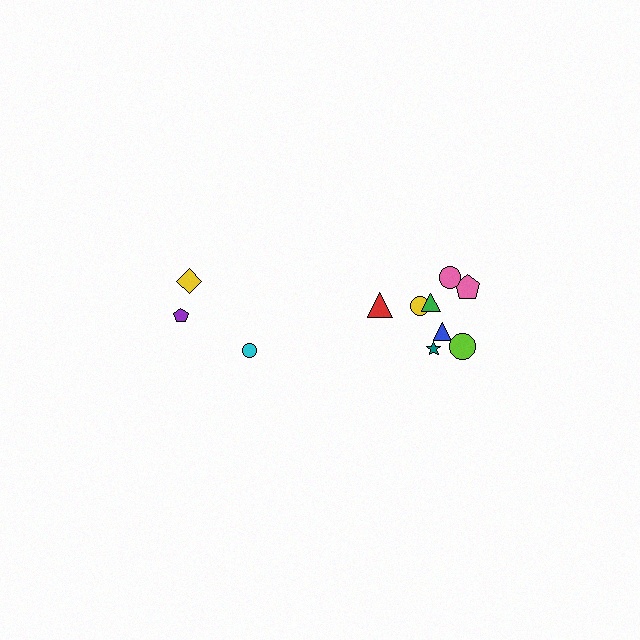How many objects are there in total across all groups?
There are 11 objects.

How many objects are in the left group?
There are 3 objects.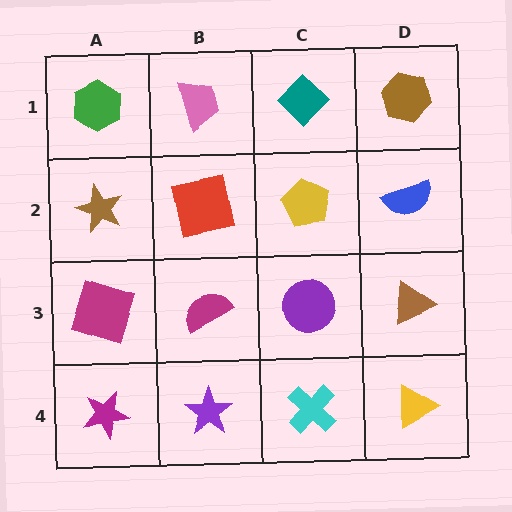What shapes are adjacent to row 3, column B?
A red square (row 2, column B), a purple star (row 4, column B), a magenta square (row 3, column A), a purple circle (row 3, column C).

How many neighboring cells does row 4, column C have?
3.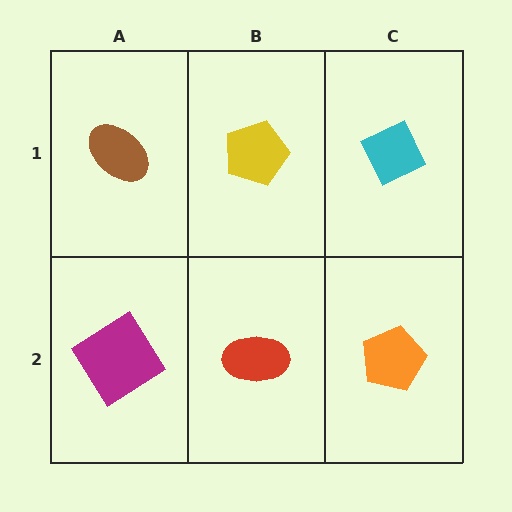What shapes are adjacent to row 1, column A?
A magenta diamond (row 2, column A), a yellow pentagon (row 1, column B).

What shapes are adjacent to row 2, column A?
A brown ellipse (row 1, column A), a red ellipse (row 2, column B).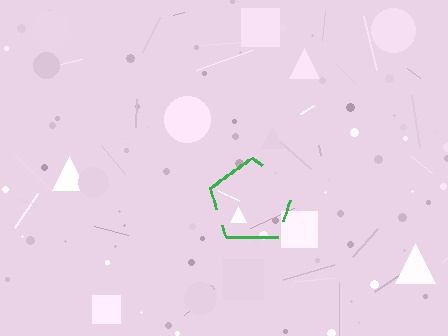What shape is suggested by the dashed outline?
The dashed outline suggests a pentagon.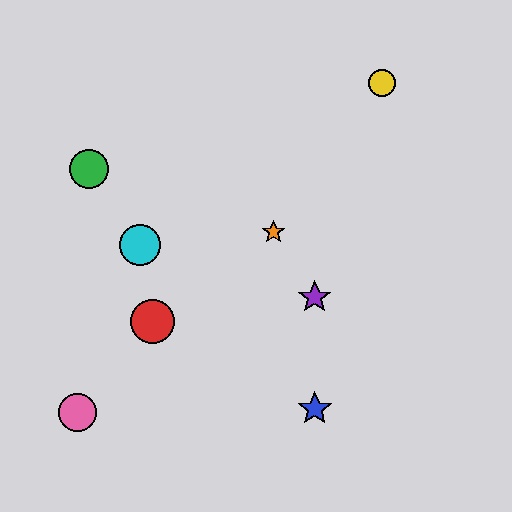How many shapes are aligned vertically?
2 shapes (the blue star, the purple star) are aligned vertically.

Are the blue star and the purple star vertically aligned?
Yes, both are at x≈315.